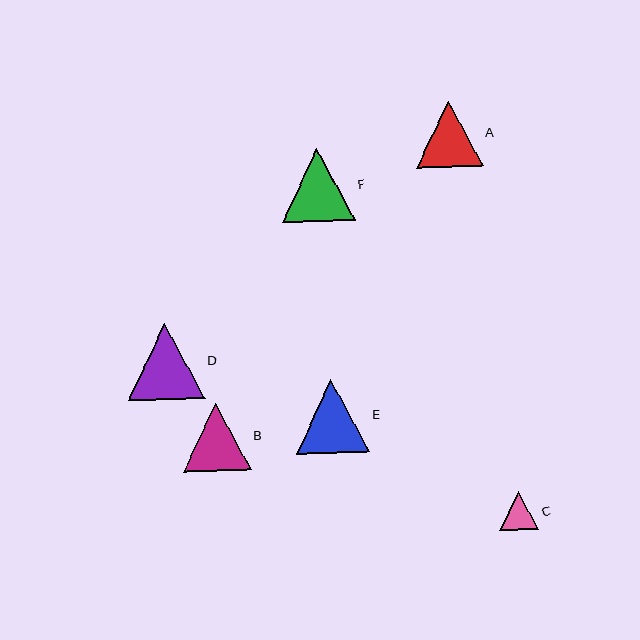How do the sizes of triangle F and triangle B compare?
Triangle F and triangle B are approximately the same size.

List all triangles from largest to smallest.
From largest to smallest: D, E, F, B, A, C.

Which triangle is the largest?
Triangle D is the largest with a size of approximately 77 pixels.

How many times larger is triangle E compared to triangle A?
Triangle E is approximately 1.1 times the size of triangle A.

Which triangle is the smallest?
Triangle C is the smallest with a size of approximately 39 pixels.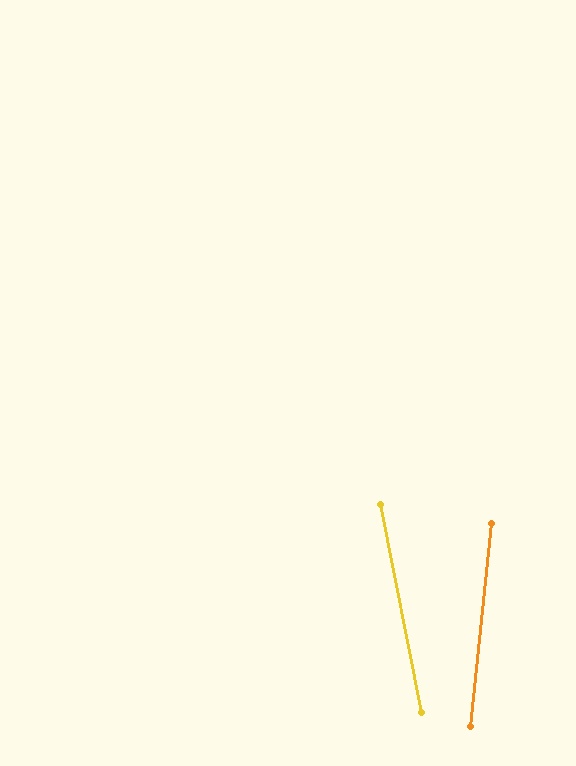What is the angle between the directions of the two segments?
Approximately 17 degrees.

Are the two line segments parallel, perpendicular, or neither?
Neither parallel nor perpendicular — they differ by about 17°.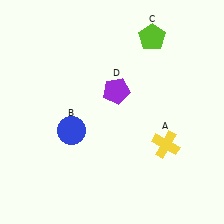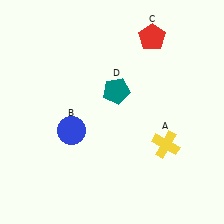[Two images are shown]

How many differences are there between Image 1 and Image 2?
There are 2 differences between the two images.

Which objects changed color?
C changed from lime to red. D changed from purple to teal.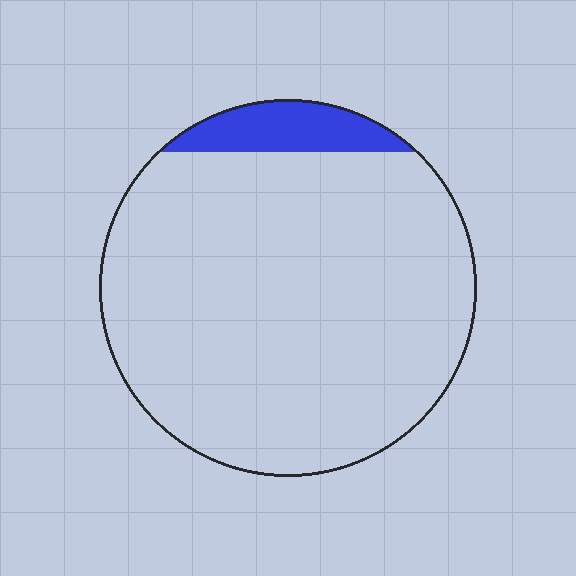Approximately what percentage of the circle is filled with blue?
Approximately 10%.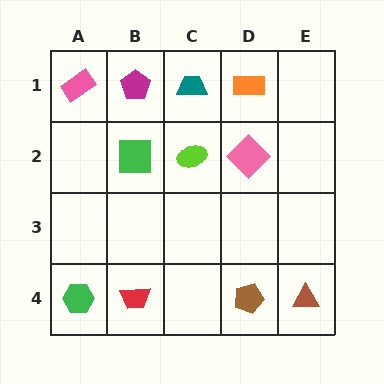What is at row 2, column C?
A lime ellipse.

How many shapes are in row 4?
4 shapes.